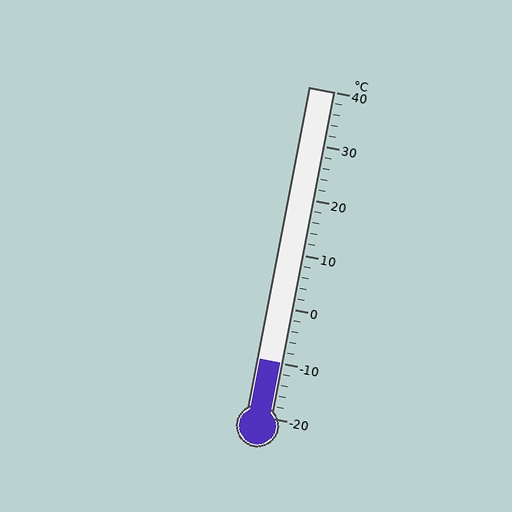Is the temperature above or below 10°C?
The temperature is below 10°C.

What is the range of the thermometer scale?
The thermometer scale ranges from -20°C to 40°C.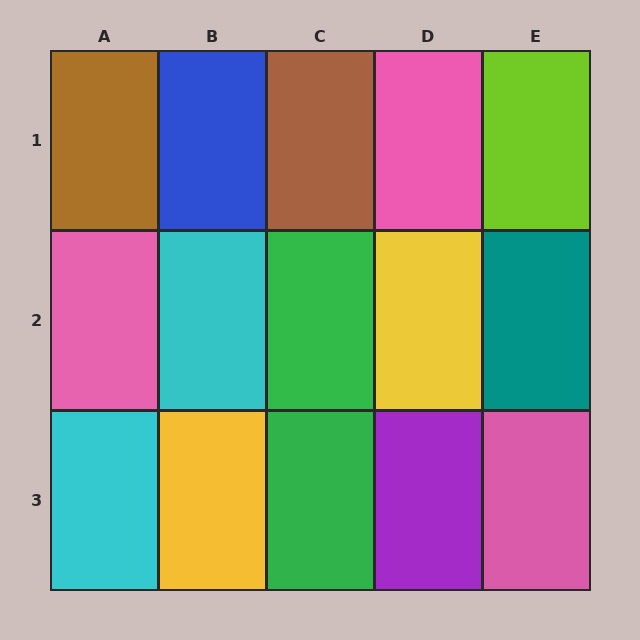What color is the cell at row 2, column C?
Green.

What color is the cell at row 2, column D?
Yellow.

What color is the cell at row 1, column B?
Blue.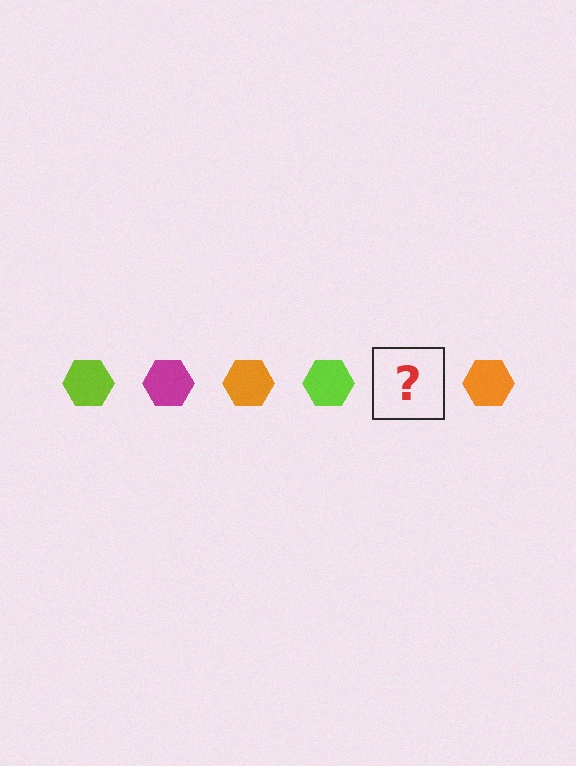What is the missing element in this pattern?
The missing element is a magenta hexagon.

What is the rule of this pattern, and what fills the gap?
The rule is that the pattern cycles through lime, magenta, orange hexagons. The gap should be filled with a magenta hexagon.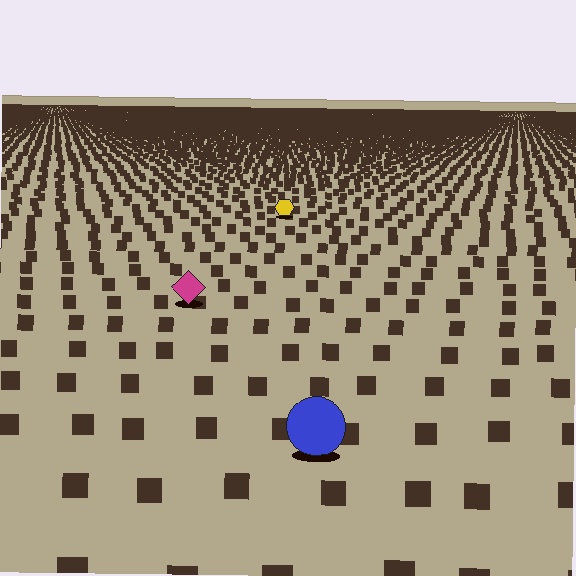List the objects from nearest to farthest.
From nearest to farthest: the blue circle, the magenta diamond, the yellow hexagon.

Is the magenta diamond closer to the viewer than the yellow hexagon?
Yes. The magenta diamond is closer — you can tell from the texture gradient: the ground texture is coarser near it.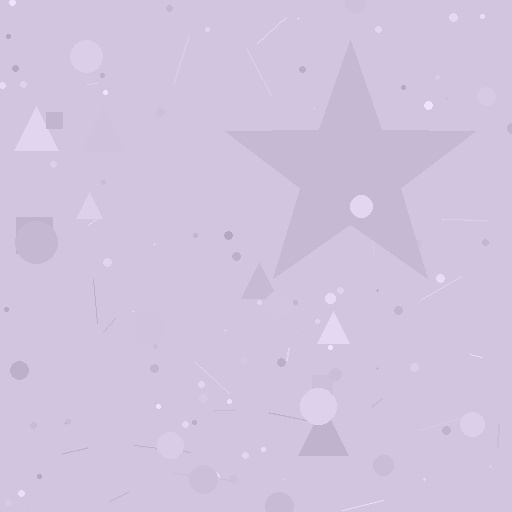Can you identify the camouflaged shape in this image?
The camouflaged shape is a star.